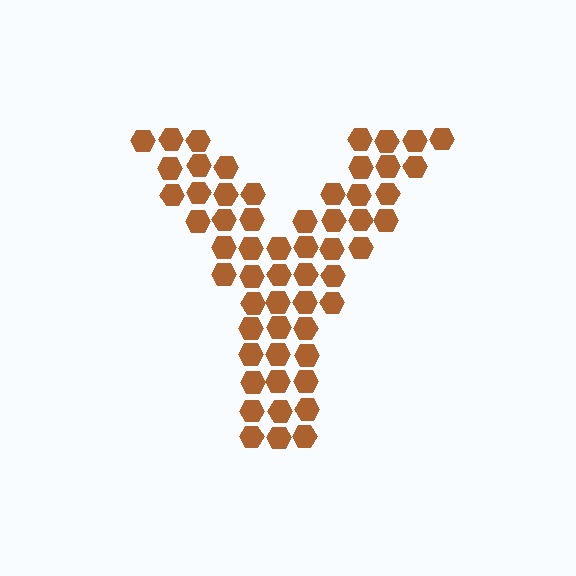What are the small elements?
The small elements are hexagons.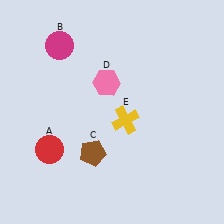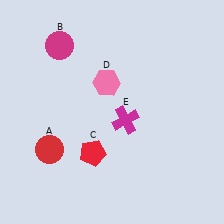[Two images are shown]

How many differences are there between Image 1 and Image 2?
There are 2 differences between the two images.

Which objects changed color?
C changed from brown to red. E changed from yellow to magenta.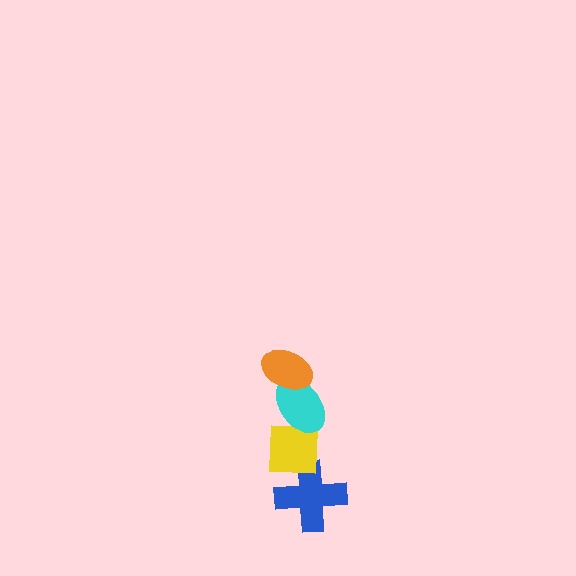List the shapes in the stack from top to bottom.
From top to bottom: the orange ellipse, the cyan ellipse, the yellow square, the blue cross.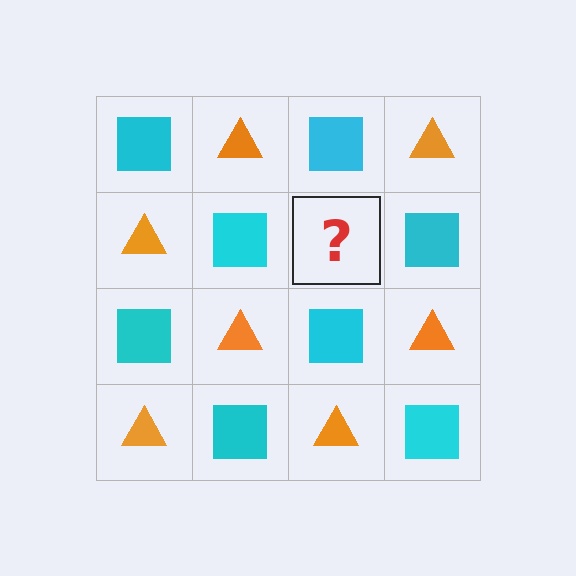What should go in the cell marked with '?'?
The missing cell should contain an orange triangle.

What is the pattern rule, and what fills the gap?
The rule is that it alternates cyan square and orange triangle in a checkerboard pattern. The gap should be filled with an orange triangle.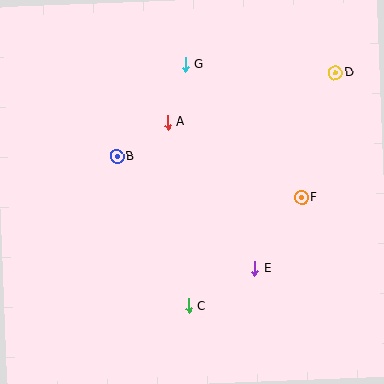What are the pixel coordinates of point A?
Point A is at (167, 122).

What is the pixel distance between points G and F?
The distance between G and F is 176 pixels.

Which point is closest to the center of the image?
Point A at (167, 122) is closest to the center.